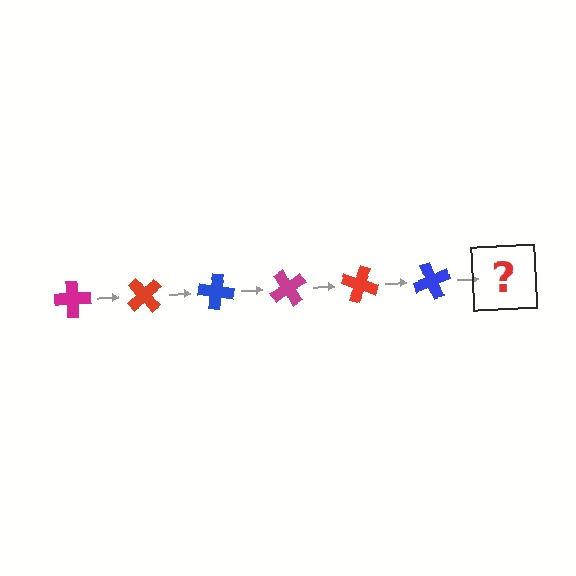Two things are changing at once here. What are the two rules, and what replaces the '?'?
The two rules are that it rotates 50 degrees each step and the color cycles through magenta, red, and blue. The '?' should be a magenta cross, rotated 300 degrees from the start.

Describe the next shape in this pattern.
It should be a magenta cross, rotated 300 degrees from the start.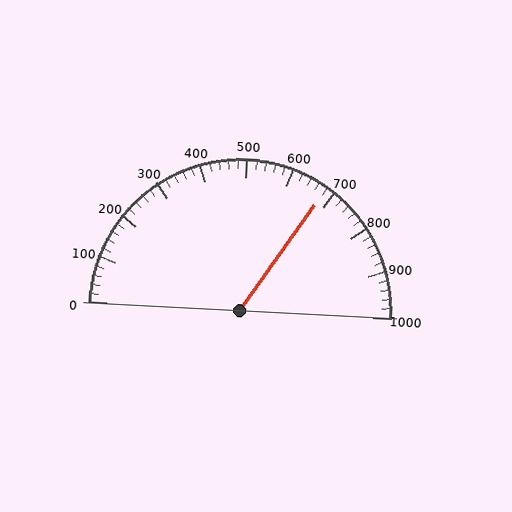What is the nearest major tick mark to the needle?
The nearest major tick mark is 700.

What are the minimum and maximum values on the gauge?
The gauge ranges from 0 to 1000.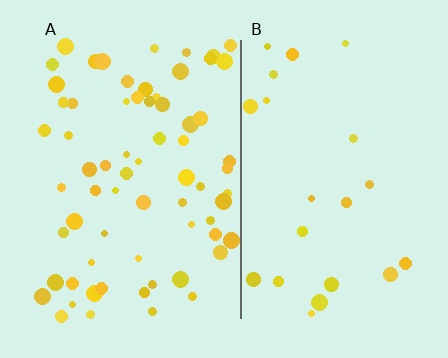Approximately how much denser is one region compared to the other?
Approximately 3.1× — region A over region B.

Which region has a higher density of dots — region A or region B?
A (the left).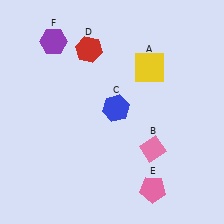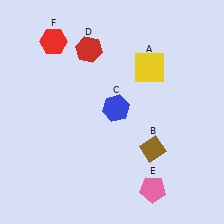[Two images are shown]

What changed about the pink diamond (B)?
In Image 1, B is pink. In Image 2, it changed to brown.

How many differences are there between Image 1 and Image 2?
There are 2 differences between the two images.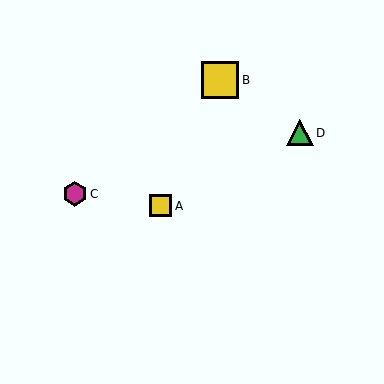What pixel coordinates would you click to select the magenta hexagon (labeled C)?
Click at (75, 194) to select the magenta hexagon C.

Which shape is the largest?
The yellow square (labeled B) is the largest.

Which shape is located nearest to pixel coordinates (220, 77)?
The yellow square (labeled B) at (220, 80) is nearest to that location.